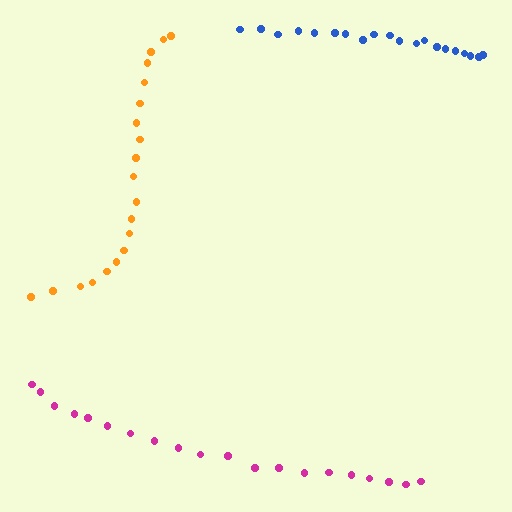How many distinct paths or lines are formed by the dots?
There are 3 distinct paths.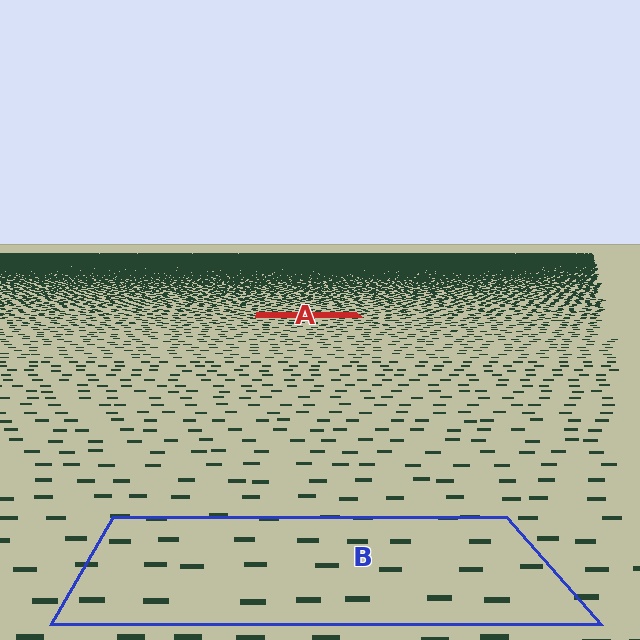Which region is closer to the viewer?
Region B is closer. The texture elements there are larger and more spread out.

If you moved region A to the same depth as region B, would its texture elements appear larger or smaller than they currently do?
They would appear larger. At a closer depth, the same texture elements are projected at a bigger on-screen size.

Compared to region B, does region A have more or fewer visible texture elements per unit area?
Region A has more texture elements per unit area — they are packed more densely because it is farther away.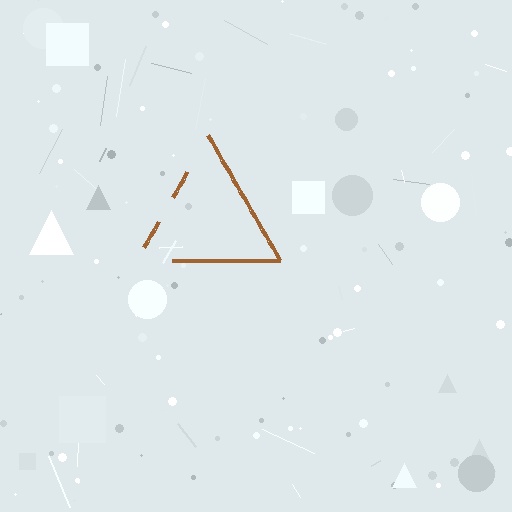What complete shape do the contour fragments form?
The contour fragments form a triangle.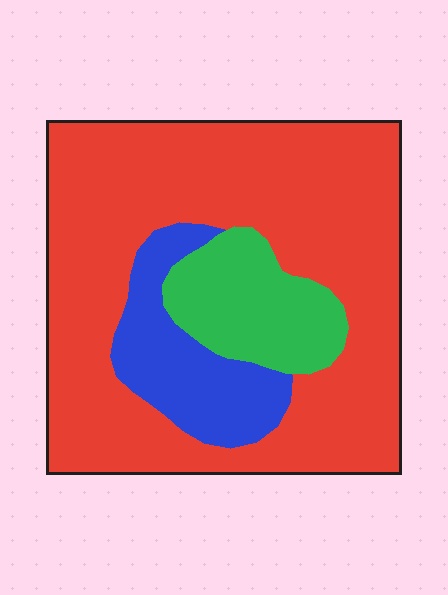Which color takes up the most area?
Red, at roughly 70%.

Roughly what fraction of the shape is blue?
Blue takes up less than a sixth of the shape.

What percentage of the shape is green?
Green covers roughly 15% of the shape.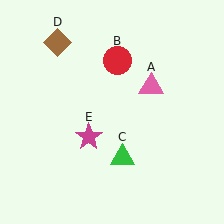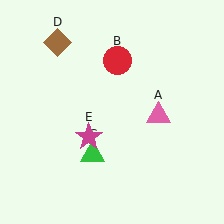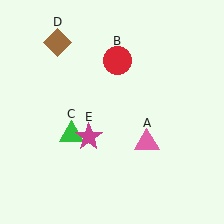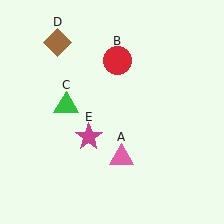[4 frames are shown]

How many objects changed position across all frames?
2 objects changed position: pink triangle (object A), green triangle (object C).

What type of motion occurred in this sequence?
The pink triangle (object A), green triangle (object C) rotated clockwise around the center of the scene.